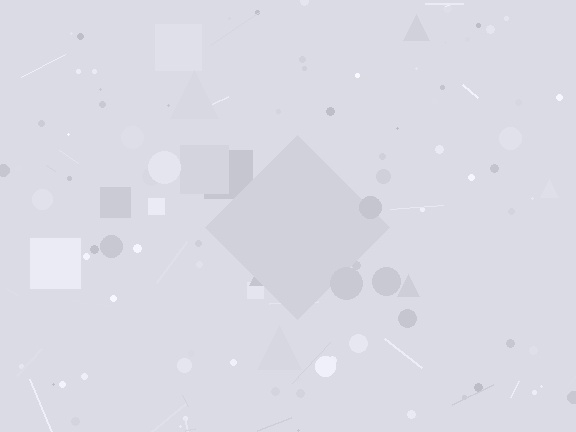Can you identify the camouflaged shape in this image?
The camouflaged shape is a diamond.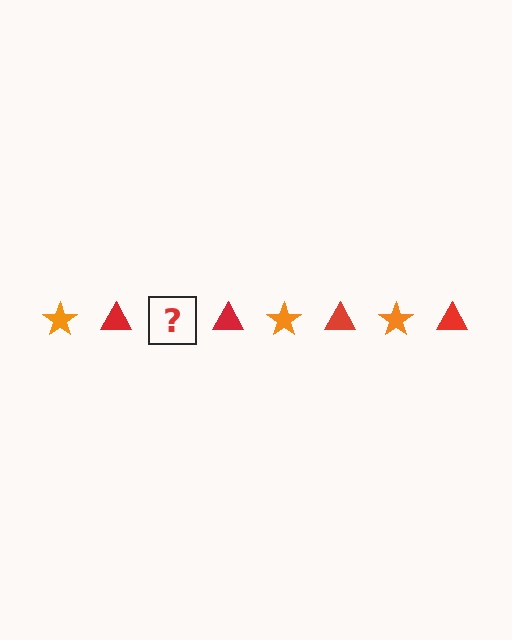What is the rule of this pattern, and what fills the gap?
The rule is that the pattern alternates between orange star and red triangle. The gap should be filled with an orange star.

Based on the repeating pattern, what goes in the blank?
The blank should be an orange star.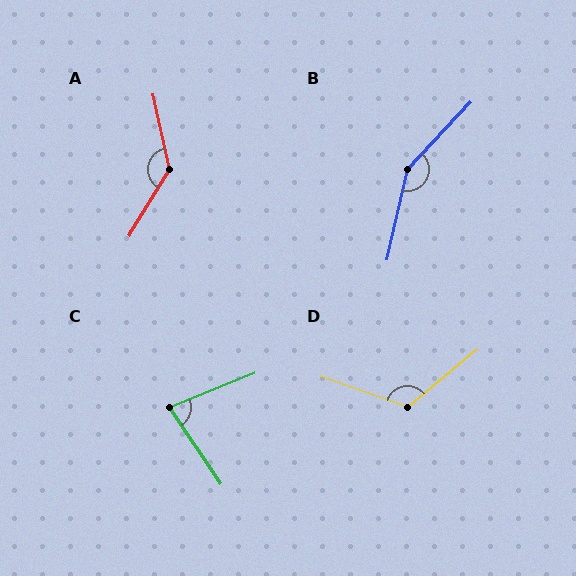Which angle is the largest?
B, at approximately 149 degrees.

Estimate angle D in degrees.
Approximately 121 degrees.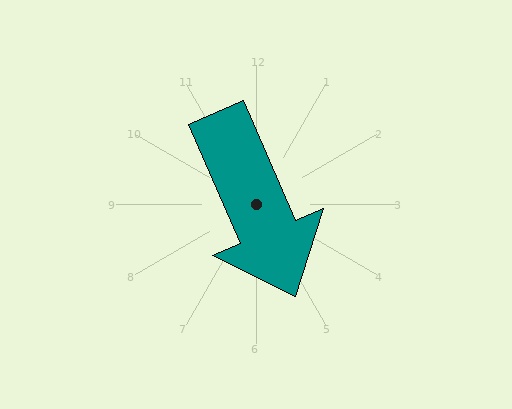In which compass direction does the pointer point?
Southeast.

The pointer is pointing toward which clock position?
Roughly 5 o'clock.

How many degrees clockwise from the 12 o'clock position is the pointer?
Approximately 157 degrees.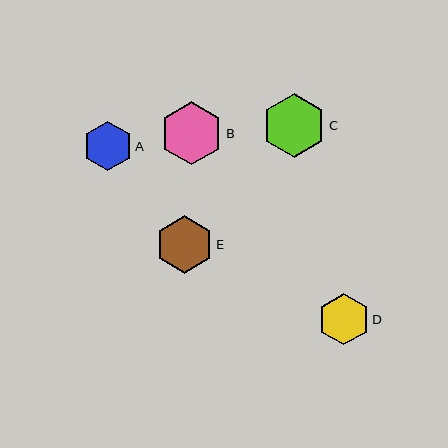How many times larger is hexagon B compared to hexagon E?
Hexagon B is approximately 1.1 times the size of hexagon E.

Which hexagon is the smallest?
Hexagon A is the smallest with a size of approximately 49 pixels.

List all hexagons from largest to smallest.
From largest to smallest: C, B, E, D, A.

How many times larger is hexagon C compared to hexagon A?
Hexagon C is approximately 1.3 times the size of hexagon A.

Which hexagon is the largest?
Hexagon C is the largest with a size of approximately 64 pixels.